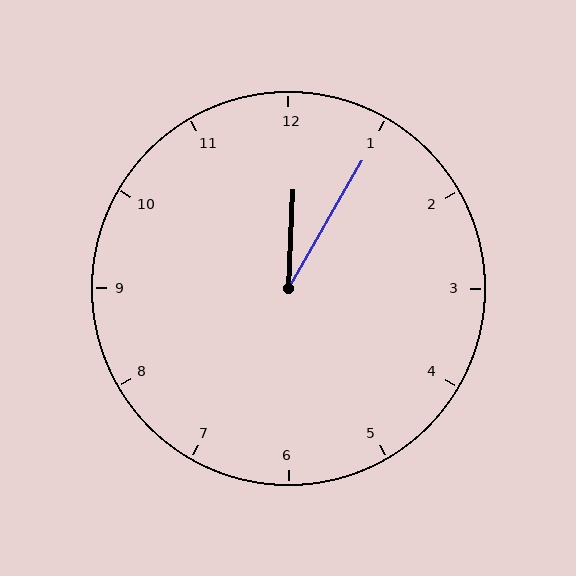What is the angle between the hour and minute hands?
Approximately 28 degrees.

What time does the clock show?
12:05.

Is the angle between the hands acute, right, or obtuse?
It is acute.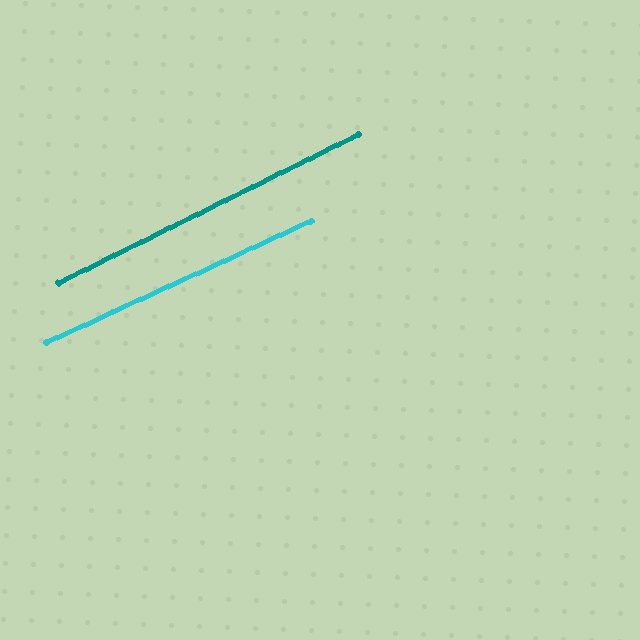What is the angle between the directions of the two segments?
Approximately 2 degrees.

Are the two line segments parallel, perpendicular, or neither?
Parallel — their directions differ by only 1.7°.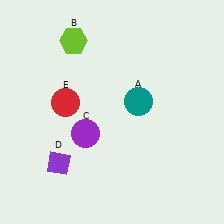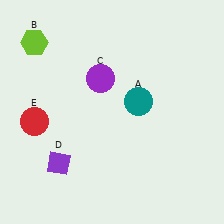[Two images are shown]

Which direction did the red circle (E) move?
The red circle (E) moved left.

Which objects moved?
The objects that moved are: the lime hexagon (B), the purple circle (C), the red circle (E).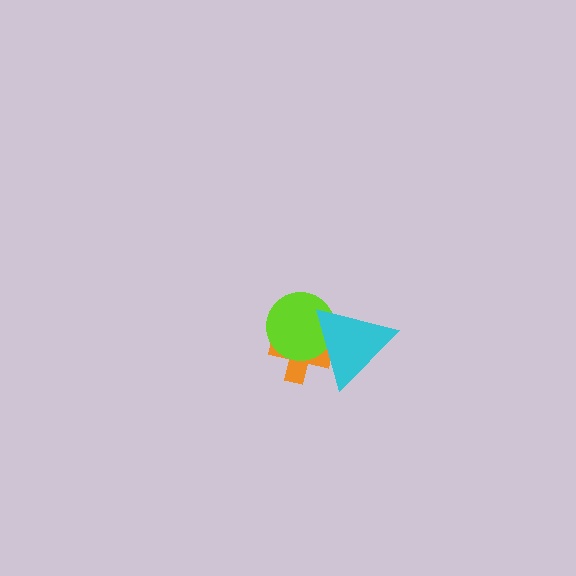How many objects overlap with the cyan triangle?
2 objects overlap with the cyan triangle.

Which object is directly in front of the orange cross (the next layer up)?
The lime circle is directly in front of the orange cross.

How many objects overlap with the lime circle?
2 objects overlap with the lime circle.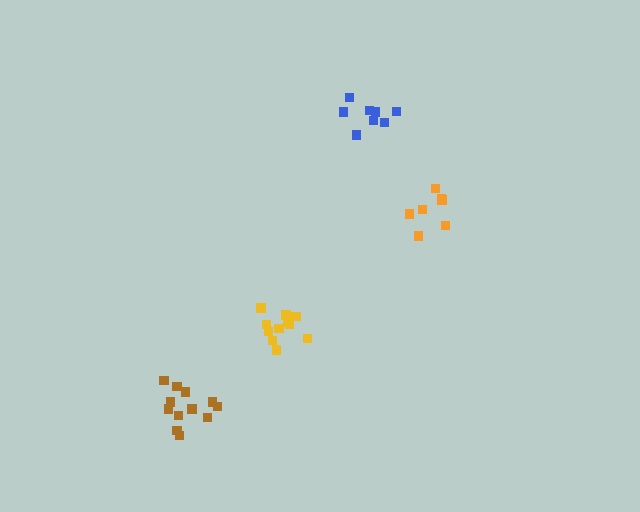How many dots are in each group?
Group 1: 7 dots, Group 2: 8 dots, Group 3: 12 dots, Group 4: 12 dots (39 total).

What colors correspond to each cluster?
The clusters are colored: orange, blue, yellow, brown.